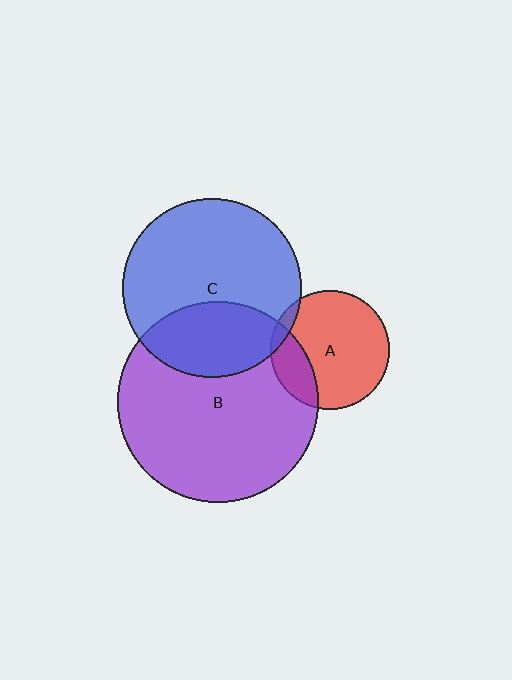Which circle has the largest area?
Circle B (purple).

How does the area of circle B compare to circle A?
Approximately 2.9 times.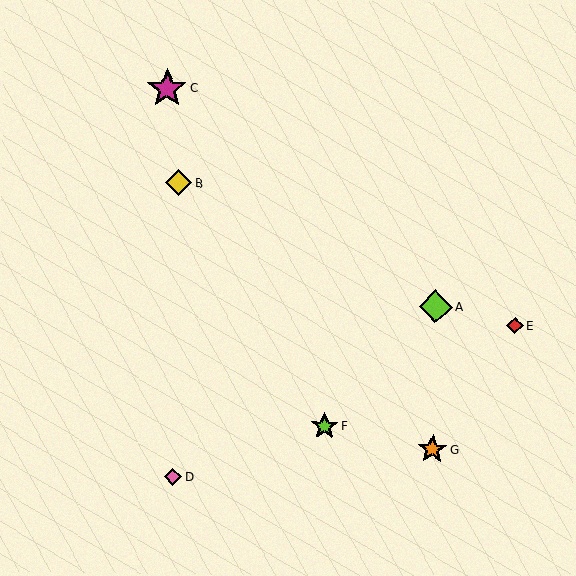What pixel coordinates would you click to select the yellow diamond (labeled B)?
Click at (178, 183) to select the yellow diamond B.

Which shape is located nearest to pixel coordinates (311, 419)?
The lime star (labeled F) at (324, 426) is nearest to that location.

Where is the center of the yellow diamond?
The center of the yellow diamond is at (178, 183).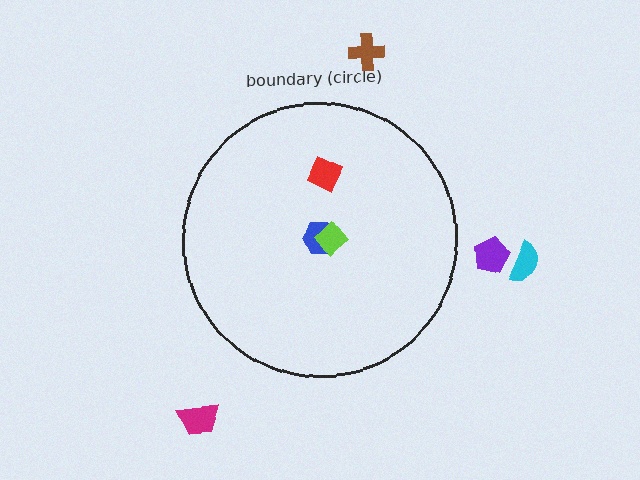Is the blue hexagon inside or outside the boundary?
Inside.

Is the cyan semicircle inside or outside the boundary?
Outside.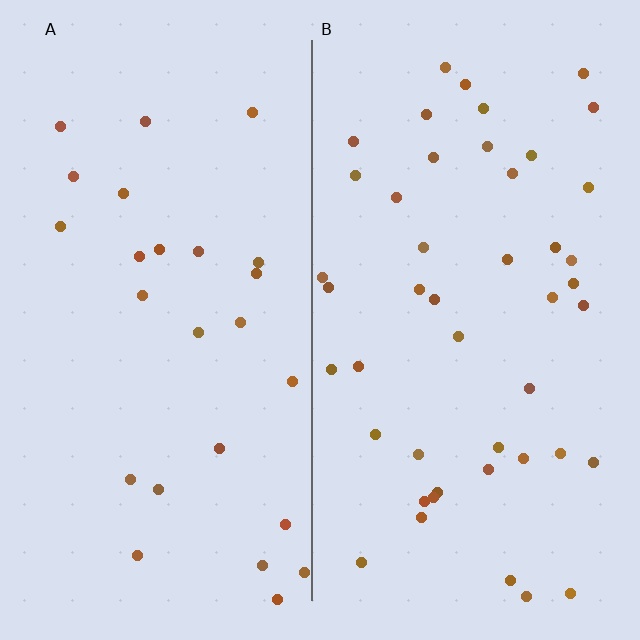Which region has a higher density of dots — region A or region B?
B (the right).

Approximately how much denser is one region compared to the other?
Approximately 1.8× — region B over region A.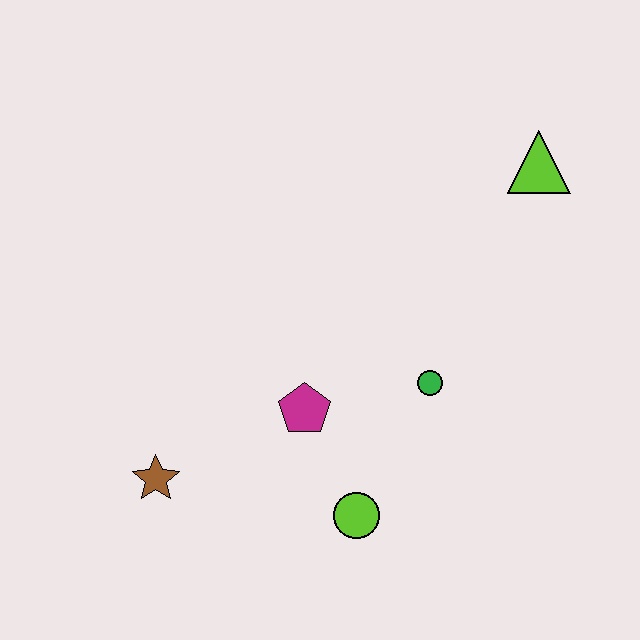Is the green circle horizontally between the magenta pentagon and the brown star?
No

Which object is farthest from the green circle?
The brown star is farthest from the green circle.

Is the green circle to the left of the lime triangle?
Yes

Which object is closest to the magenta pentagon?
The lime circle is closest to the magenta pentagon.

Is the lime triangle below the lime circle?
No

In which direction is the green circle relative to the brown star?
The green circle is to the right of the brown star.